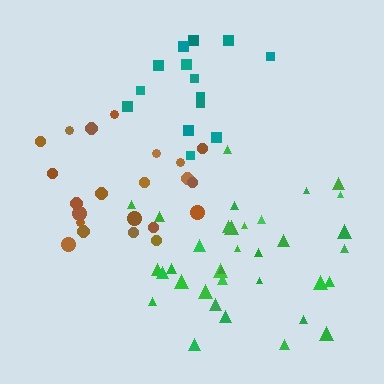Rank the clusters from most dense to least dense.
brown, teal, green.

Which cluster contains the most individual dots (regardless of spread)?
Green (35).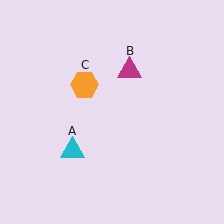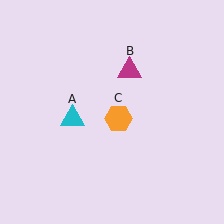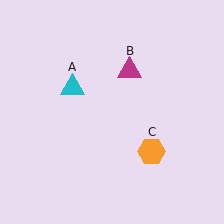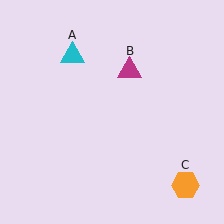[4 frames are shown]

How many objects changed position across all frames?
2 objects changed position: cyan triangle (object A), orange hexagon (object C).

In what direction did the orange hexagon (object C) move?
The orange hexagon (object C) moved down and to the right.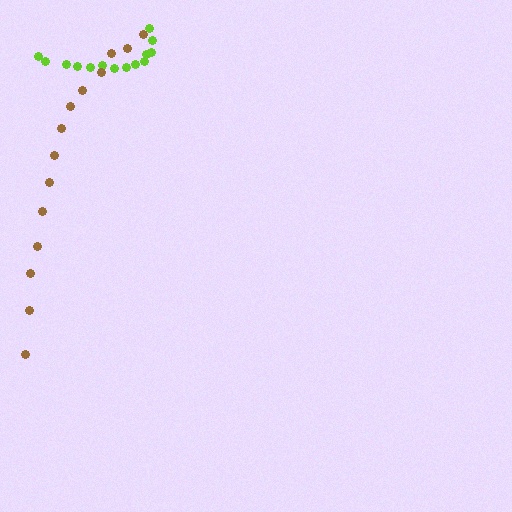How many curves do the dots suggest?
There are 2 distinct paths.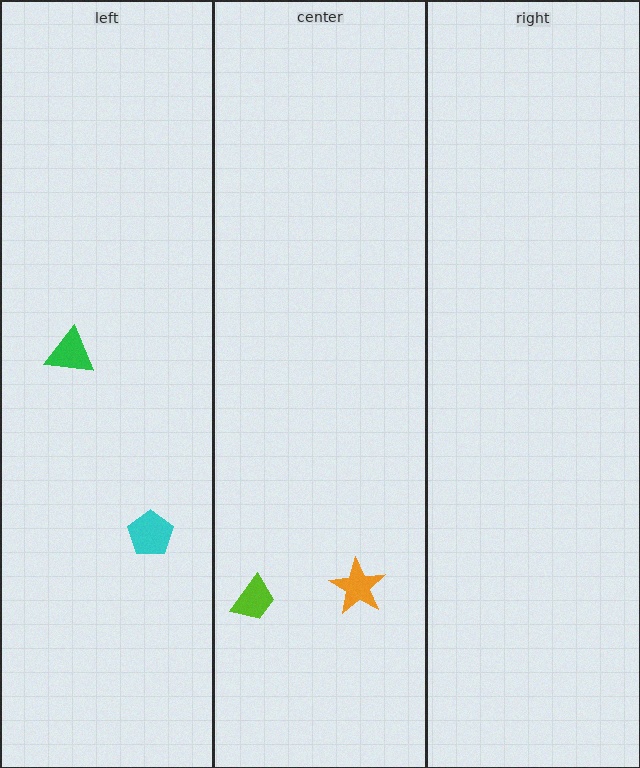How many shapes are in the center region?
2.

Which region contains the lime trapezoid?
The center region.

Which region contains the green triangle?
The left region.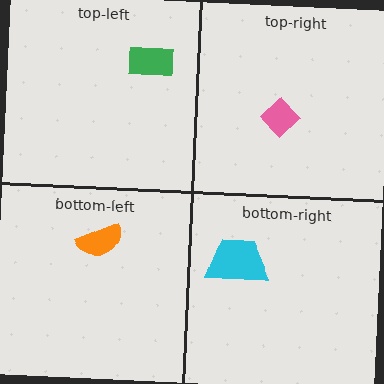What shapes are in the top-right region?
The pink diamond.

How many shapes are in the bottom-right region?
1.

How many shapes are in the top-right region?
1.